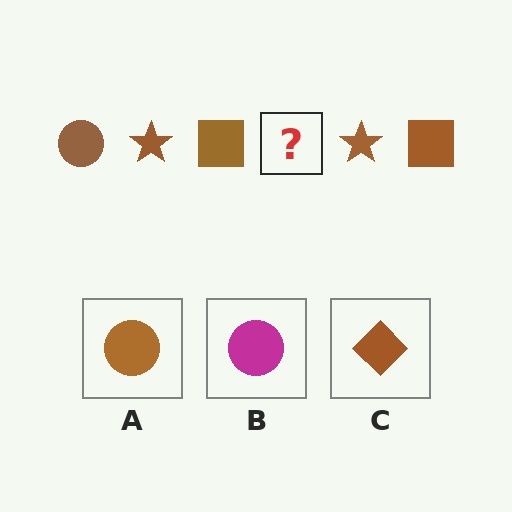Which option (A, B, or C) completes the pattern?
A.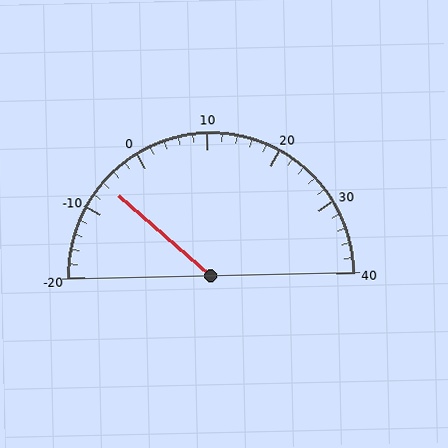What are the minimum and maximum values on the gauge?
The gauge ranges from -20 to 40.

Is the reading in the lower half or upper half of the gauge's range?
The reading is in the lower half of the range (-20 to 40).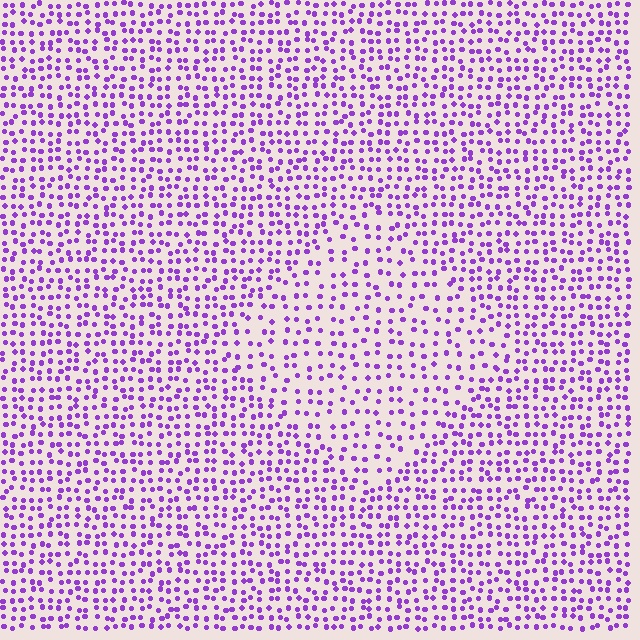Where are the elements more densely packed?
The elements are more densely packed outside the diamond boundary.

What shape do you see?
I see a diamond.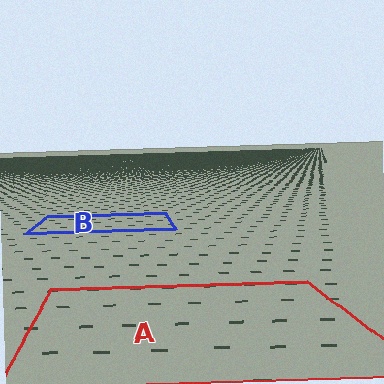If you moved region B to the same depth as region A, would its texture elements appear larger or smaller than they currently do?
They would appear larger. At a closer depth, the same texture elements are projected at a bigger on-screen size.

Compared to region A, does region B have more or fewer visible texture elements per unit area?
Region B has more texture elements per unit area — they are packed more densely because it is farther away.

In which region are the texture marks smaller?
The texture marks are smaller in region B, because it is farther away.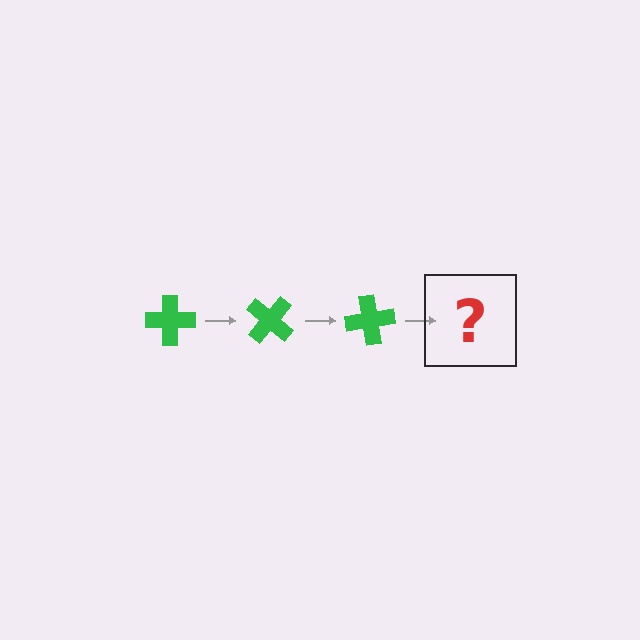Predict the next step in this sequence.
The next step is a green cross rotated 120 degrees.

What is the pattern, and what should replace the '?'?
The pattern is that the cross rotates 40 degrees each step. The '?' should be a green cross rotated 120 degrees.